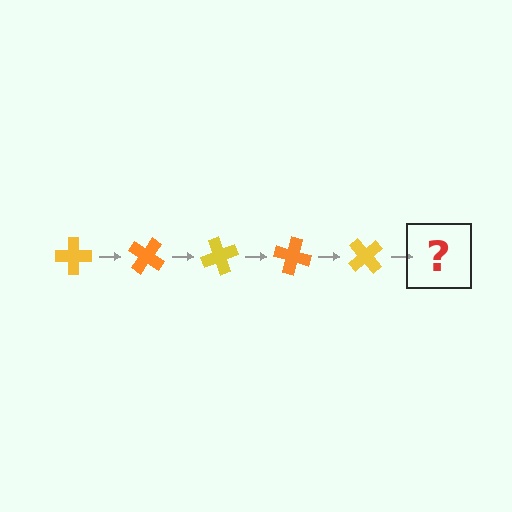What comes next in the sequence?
The next element should be an orange cross, rotated 175 degrees from the start.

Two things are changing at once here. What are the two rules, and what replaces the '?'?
The two rules are that it rotates 35 degrees each step and the color cycles through yellow and orange. The '?' should be an orange cross, rotated 175 degrees from the start.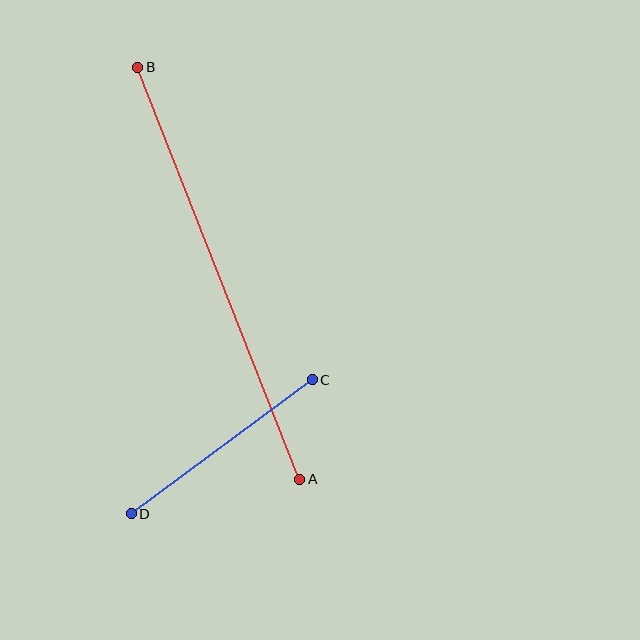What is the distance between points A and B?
The distance is approximately 442 pixels.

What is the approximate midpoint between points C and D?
The midpoint is at approximately (222, 447) pixels.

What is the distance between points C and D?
The distance is approximately 225 pixels.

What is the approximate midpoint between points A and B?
The midpoint is at approximately (219, 273) pixels.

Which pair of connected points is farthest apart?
Points A and B are farthest apart.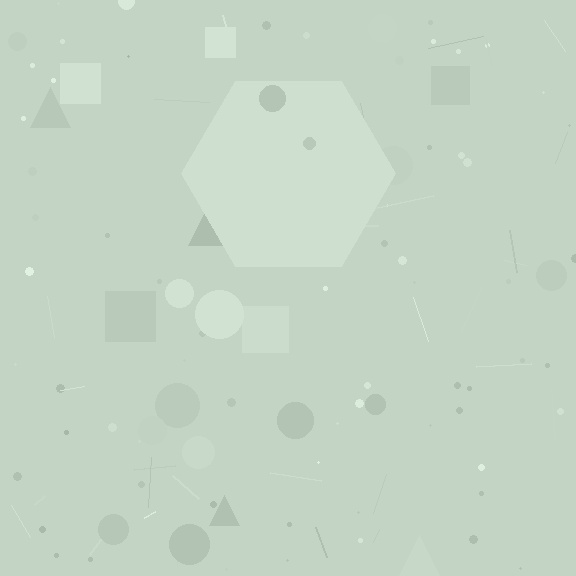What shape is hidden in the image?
A hexagon is hidden in the image.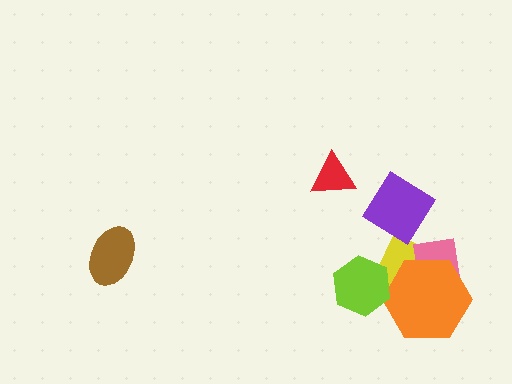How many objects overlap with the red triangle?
0 objects overlap with the red triangle.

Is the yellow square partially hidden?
Yes, it is partially covered by another shape.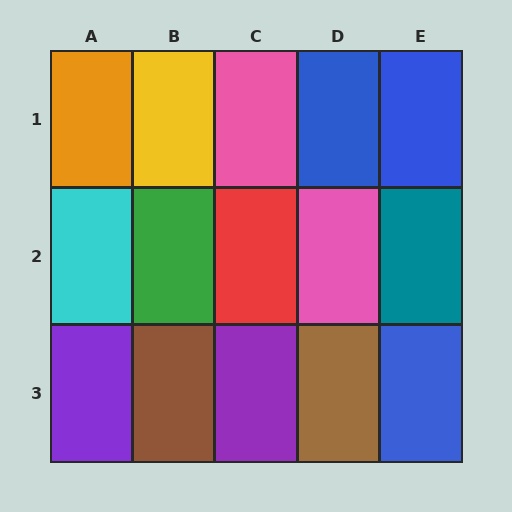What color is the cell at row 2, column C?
Red.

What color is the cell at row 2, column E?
Teal.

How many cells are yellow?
1 cell is yellow.